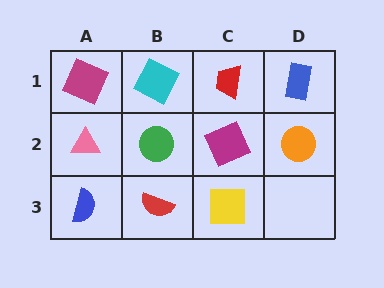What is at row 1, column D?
A blue rectangle.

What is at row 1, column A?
A magenta square.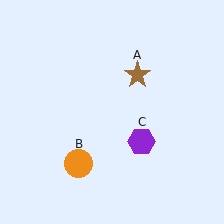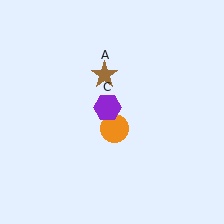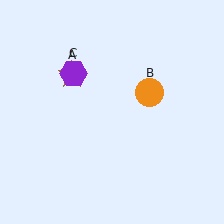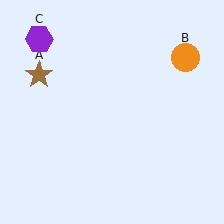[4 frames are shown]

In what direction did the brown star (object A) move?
The brown star (object A) moved left.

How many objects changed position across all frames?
3 objects changed position: brown star (object A), orange circle (object B), purple hexagon (object C).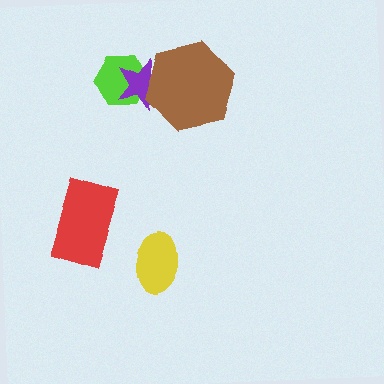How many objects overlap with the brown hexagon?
1 object overlaps with the brown hexagon.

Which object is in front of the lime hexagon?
The purple star is in front of the lime hexagon.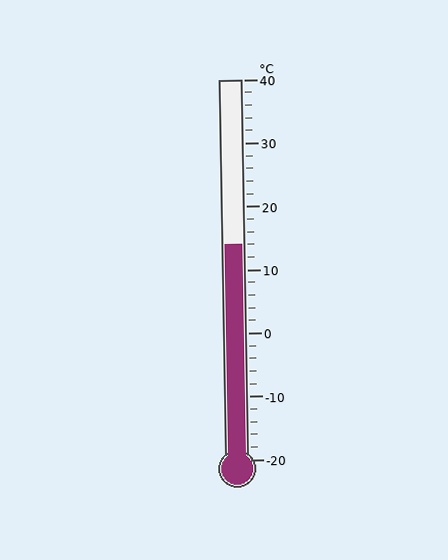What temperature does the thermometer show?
The thermometer shows approximately 14°C.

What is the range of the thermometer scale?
The thermometer scale ranges from -20°C to 40°C.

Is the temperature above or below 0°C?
The temperature is above 0°C.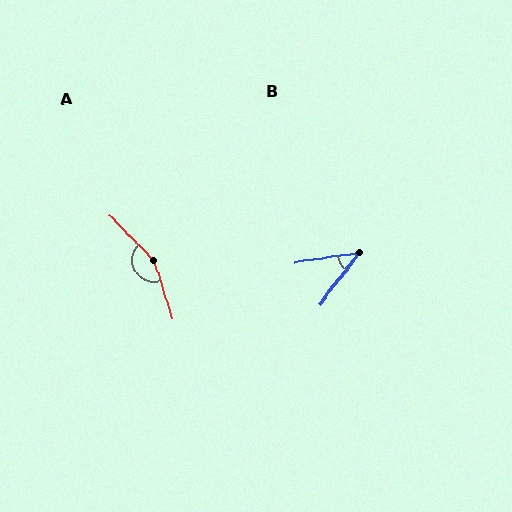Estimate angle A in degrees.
Approximately 153 degrees.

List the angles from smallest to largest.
B (44°), A (153°).